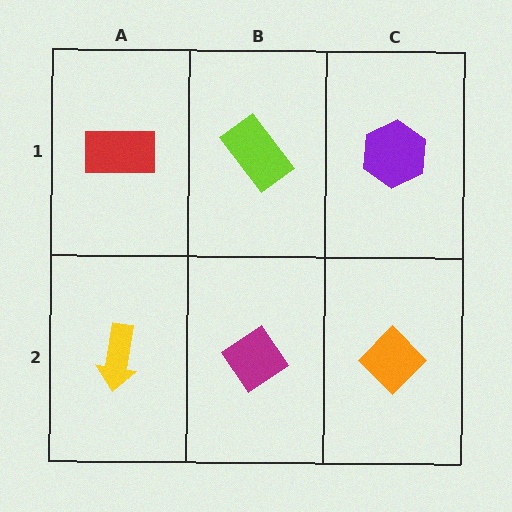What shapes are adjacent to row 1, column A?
A yellow arrow (row 2, column A), a lime rectangle (row 1, column B).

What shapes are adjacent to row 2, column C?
A purple hexagon (row 1, column C), a magenta diamond (row 2, column B).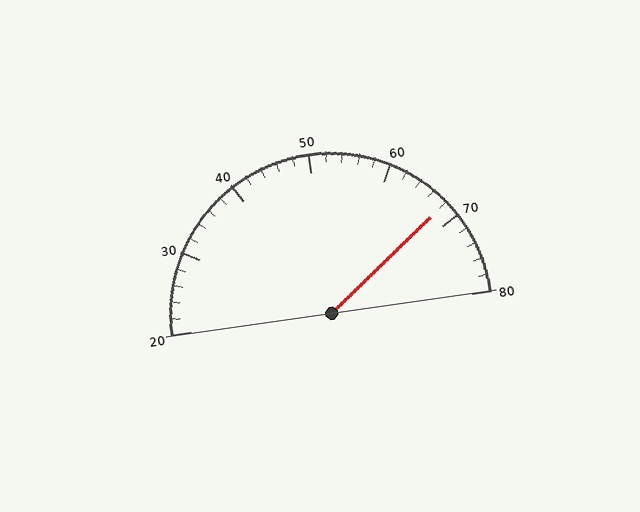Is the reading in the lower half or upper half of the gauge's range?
The reading is in the upper half of the range (20 to 80).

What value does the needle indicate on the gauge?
The needle indicates approximately 68.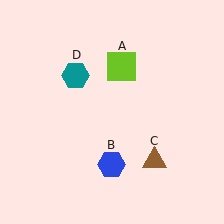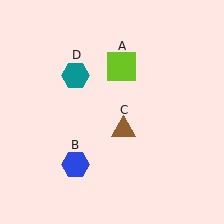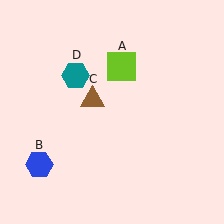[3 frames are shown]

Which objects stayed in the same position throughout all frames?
Lime square (object A) and teal hexagon (object D) remained stationary.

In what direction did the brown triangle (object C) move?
The brown triangle (object C) moved up and to the left.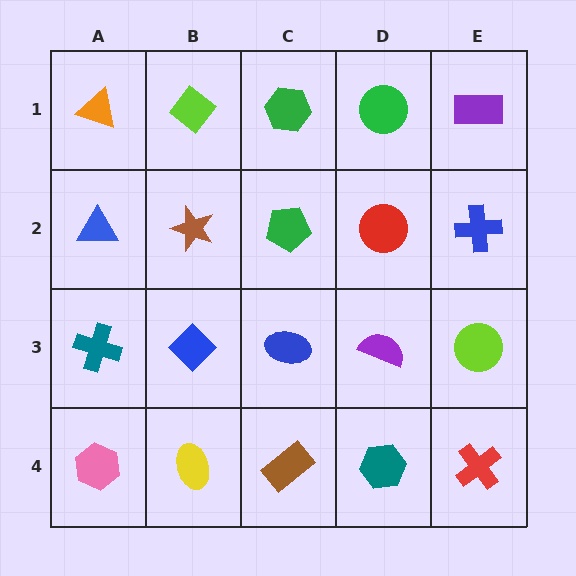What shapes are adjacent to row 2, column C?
A green hexagon (row 1, column C), a blue ellipse (row 3, column C), a brown star (row 2, column B), a red circle (row 2, column D).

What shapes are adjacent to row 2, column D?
A green circle (row 1, column D), a purple semicircle (row 3, column D), a green pentagon (row 2, column C), a blue cross (row 2, column E).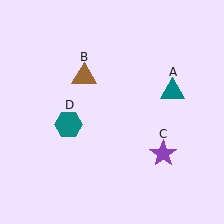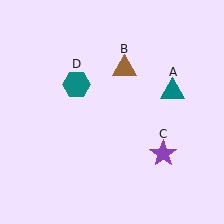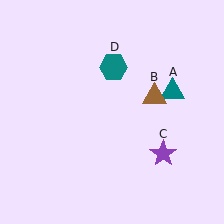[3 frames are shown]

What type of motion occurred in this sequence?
The brown triangle (object B), teal hexagon (object D) rotated clockwise around the center of the scene.